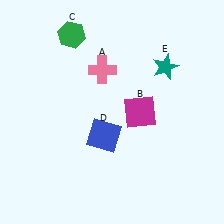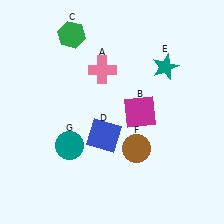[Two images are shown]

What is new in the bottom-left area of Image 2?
A teal circle (G) was added in the bottom-left area of Image 2.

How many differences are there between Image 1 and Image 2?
There are 2 differences between the two images.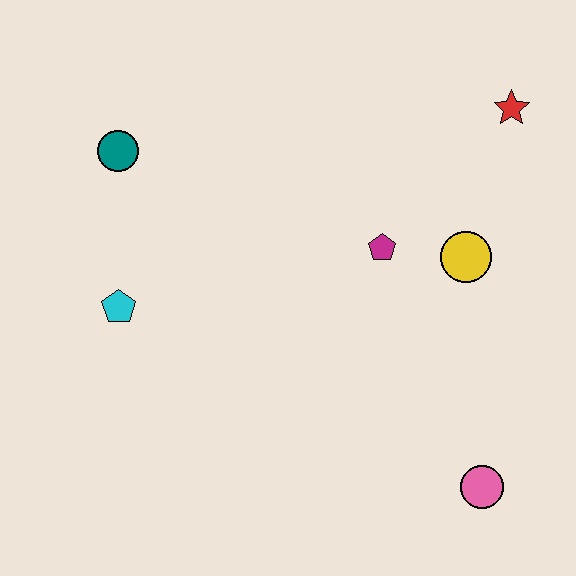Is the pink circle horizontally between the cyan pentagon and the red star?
Yes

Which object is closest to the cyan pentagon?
The teal circle is closest to the cyan pentagon.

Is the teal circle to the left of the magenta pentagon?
Yes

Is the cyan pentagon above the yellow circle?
No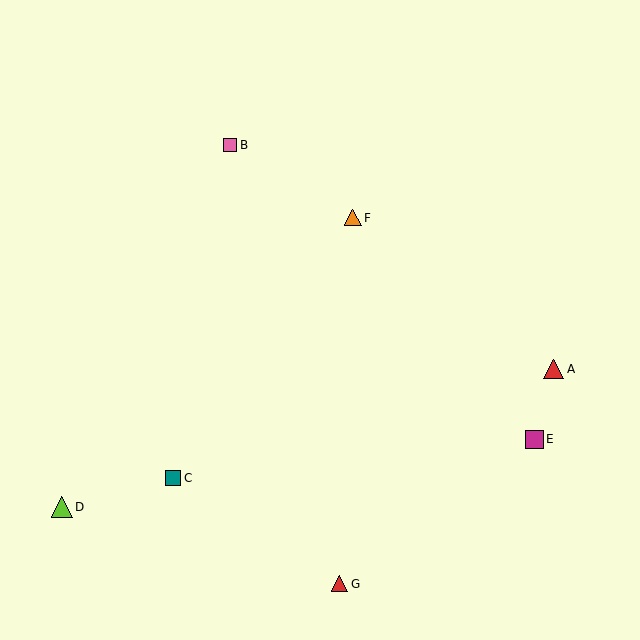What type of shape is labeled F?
Shape F is an orange triangle.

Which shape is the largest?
The lime triangle (labeled D) is the largest.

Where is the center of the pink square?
The center of the pink square is at (230, 145).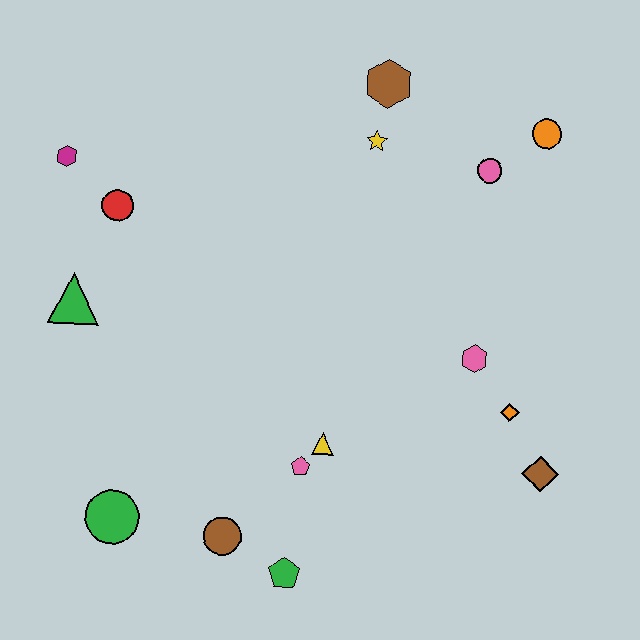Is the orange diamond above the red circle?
No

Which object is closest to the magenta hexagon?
The red circle is closest to the magenta hexagon.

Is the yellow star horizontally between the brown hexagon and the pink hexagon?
No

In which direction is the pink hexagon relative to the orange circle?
The pink hexagon is below the orange circle.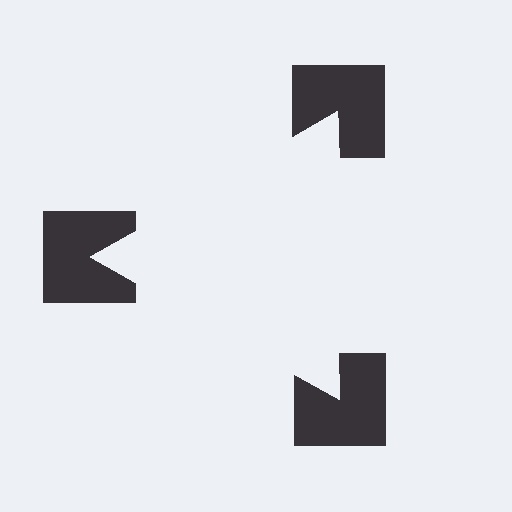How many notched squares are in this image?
There are 3 — one at each vertex of the illusory triangle.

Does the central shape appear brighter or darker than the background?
It typically appears slightly brighter than the background, even though no actual brightness change is drawn.